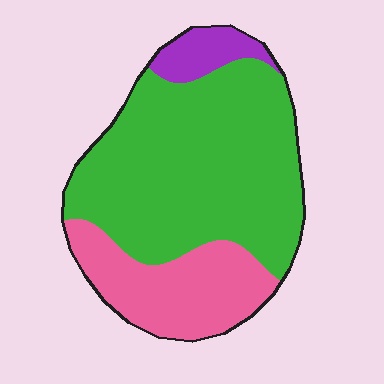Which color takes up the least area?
Purple, at roughly 10%.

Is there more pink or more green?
Green.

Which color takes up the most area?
Green, at roughly 65%.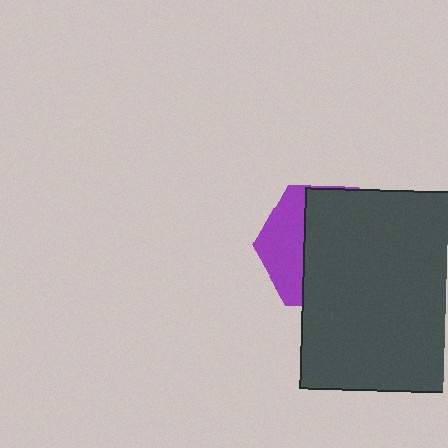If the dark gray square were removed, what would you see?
You would see the complete purple hexagon.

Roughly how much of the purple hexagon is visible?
A small part of it is visible (roughly 33%).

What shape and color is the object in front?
The object in front is a dark gray square.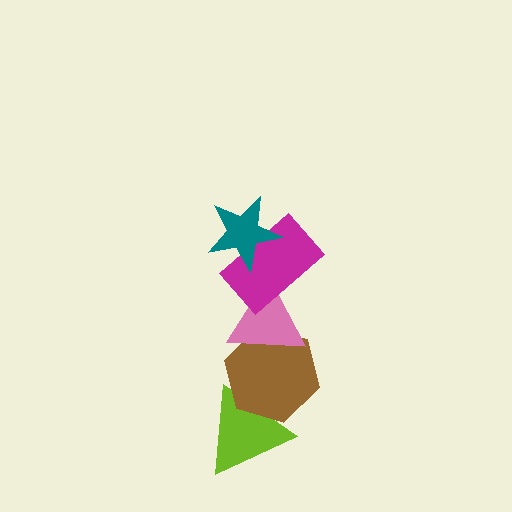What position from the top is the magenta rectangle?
The magenta rectangle is 2nd from the top.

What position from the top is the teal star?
The teal star is 1st from the top.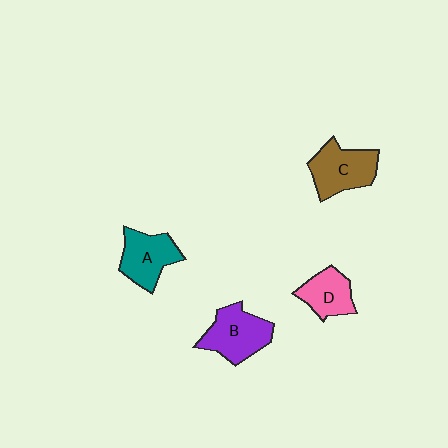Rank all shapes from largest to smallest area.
From largest to smallest: B (purple), C (brown), A (teal), D (pink).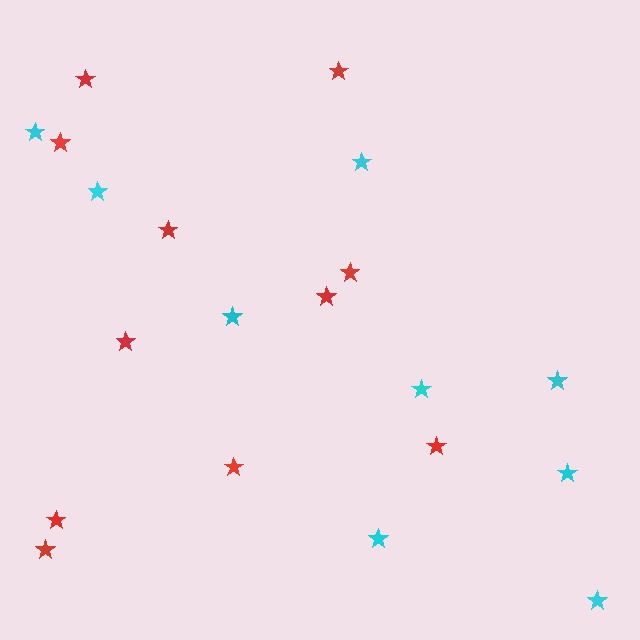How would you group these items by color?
There are 2 groups: one group of cyan stars (9) and one group of red stars (11).